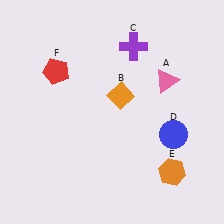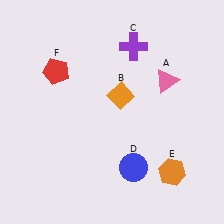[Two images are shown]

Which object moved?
The blue circle (D) moved left.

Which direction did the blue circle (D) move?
The blue circle (D) moved left.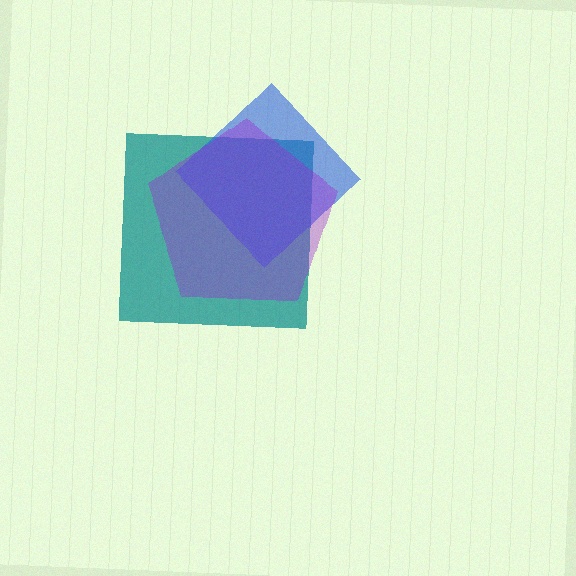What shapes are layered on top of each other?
The layered shapes are: a teal square, a blue diamond, a purple pentagon.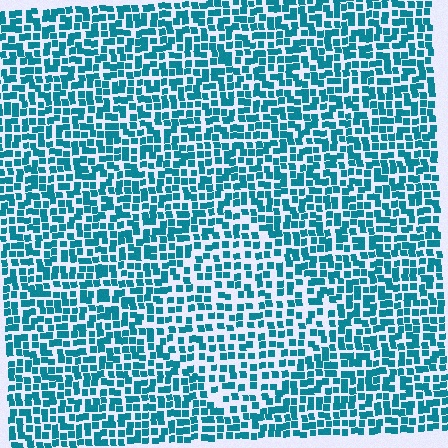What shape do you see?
I see a diamond.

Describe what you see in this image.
The image contains small teal elements arranged at two different densities. A diamond-shaped region is visible where the elements are less densely packed than the surrounding area.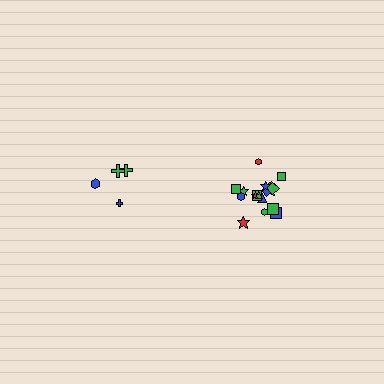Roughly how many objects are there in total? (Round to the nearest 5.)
Roughly 20 objects in total.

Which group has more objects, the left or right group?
The right group.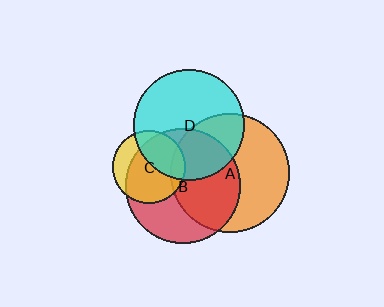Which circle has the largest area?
Circle A (orange).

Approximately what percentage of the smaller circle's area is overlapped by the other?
Approximately 75%.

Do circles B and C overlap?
Yes.